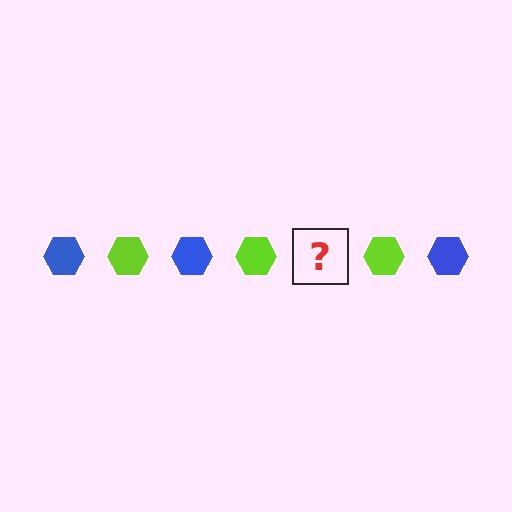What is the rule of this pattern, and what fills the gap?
The rule is that the pattern cycles through blue, lime hexagons. The gap should be filled with a blue hexagon.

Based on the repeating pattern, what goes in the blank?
The blank should be a blue hexagon.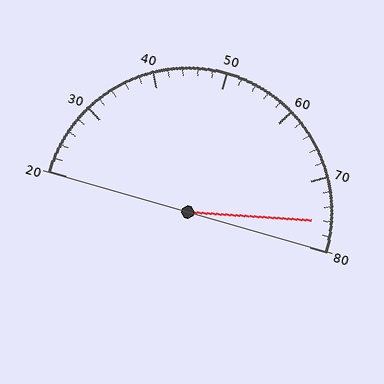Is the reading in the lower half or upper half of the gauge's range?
The reading is in the upper half of the range (20 to 80).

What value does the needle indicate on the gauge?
The needle indicates approximately 76.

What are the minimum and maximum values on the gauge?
The gauge ranges from 20 to 80.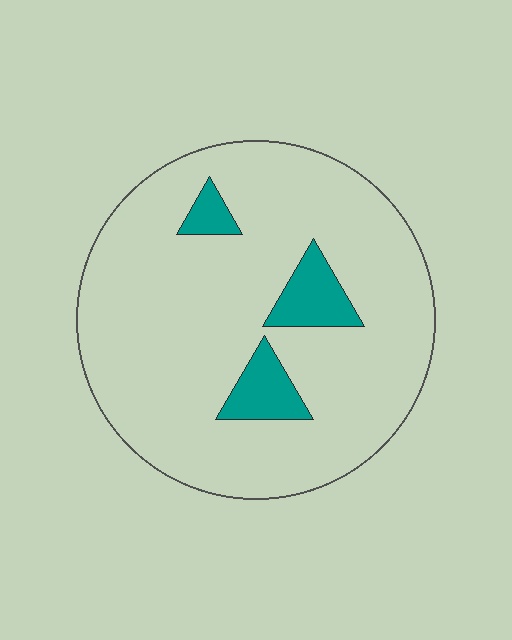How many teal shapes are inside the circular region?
3.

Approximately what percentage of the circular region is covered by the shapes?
Approximately 10%.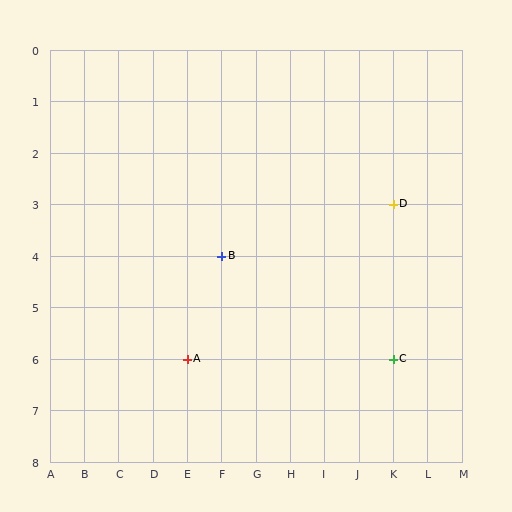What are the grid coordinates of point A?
Point A is at grid coordinates (E, 6).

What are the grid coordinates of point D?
Point D is at grid coordinates (K, 3).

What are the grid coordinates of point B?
Point B is at grid coordinates (F, 4).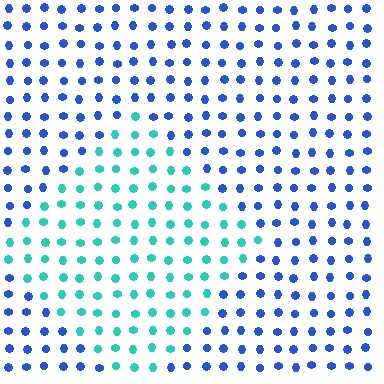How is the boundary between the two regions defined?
The boundary is defined purely by a slight shift in hue (about 51 degrees). Spacing, size, and orientation are identical on both sides.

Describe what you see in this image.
The image is filled with small blue elements in a uniform arrangement. A diamond-shaped region is visible where the elements are tinted to a slightly different hue, forming a subtle color boundary.